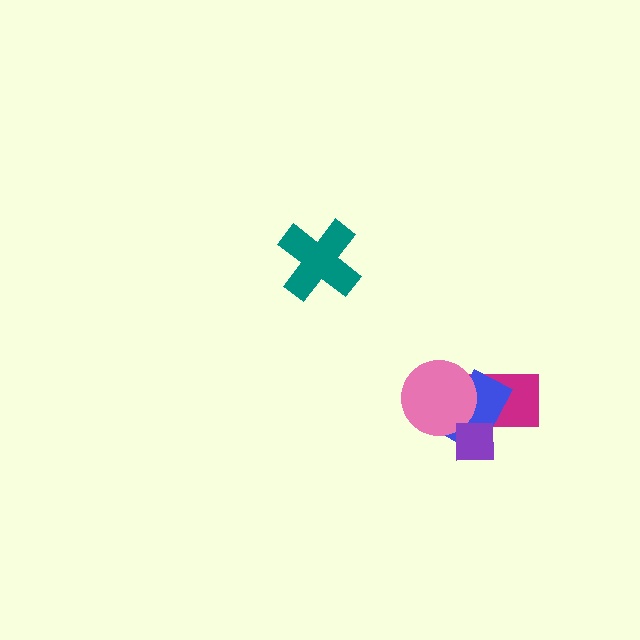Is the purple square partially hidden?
No, no other shape covers it.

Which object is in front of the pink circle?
The purple square is in front of the pink circle.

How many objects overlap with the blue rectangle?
3 objects overlap with the blue rectangle.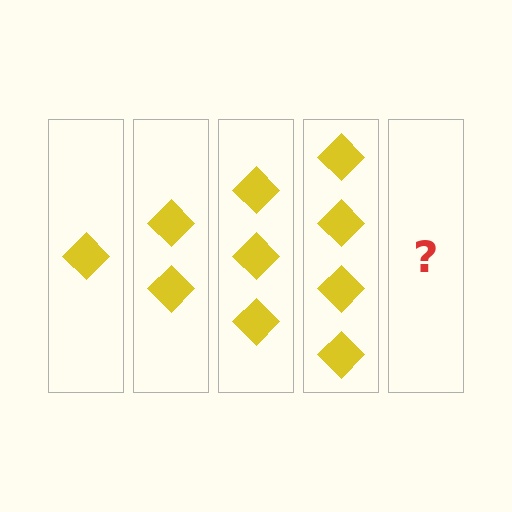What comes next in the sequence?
The next element should be 5 diamonds.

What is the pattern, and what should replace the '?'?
The pattern is that each step adds one more diamond. The '?' should be 5 diamonds.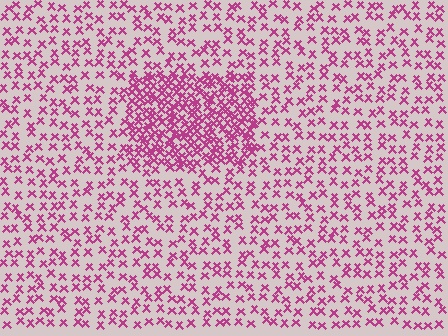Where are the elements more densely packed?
The elements are more densely packed inside the rectangle boundary.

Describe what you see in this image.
The image contains small magenta elements arranged at two different densities. A rectangle-shaped region is visible where the elements are more densely packed than the surrounding area.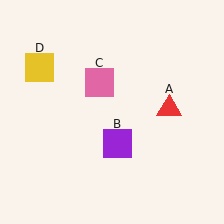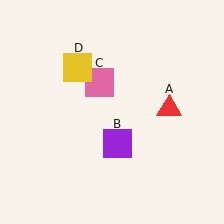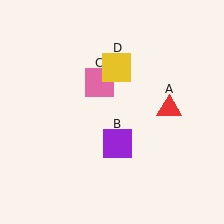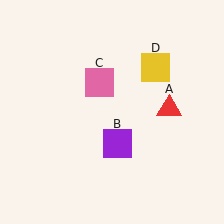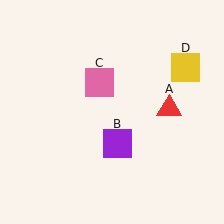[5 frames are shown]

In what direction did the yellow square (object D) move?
The yellow square (object D) moved right.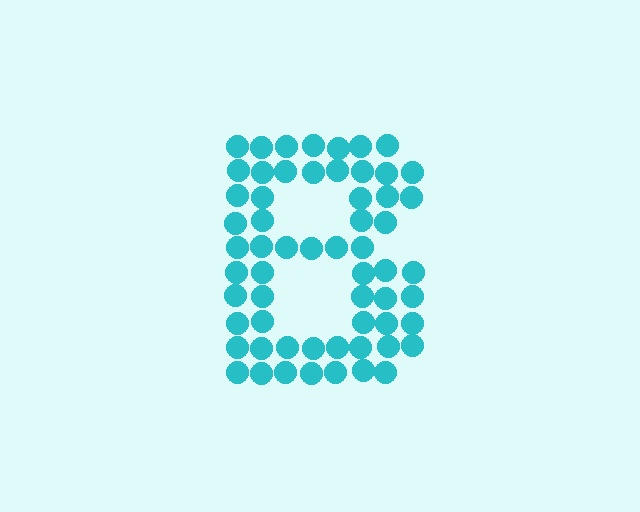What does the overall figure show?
The overall figure shows the letter B.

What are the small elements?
The small elements are circles.